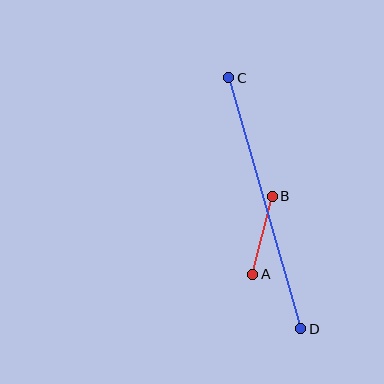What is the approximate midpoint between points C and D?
The midpoint is at approximately (265, 203) pixels.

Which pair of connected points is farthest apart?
Points C and D are farthest apart.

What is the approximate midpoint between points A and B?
The midpoint is at approximately (262, 235) pixels.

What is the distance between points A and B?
The distance is approximately 81 pixels.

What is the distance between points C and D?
The distance is approximately 261 pixels.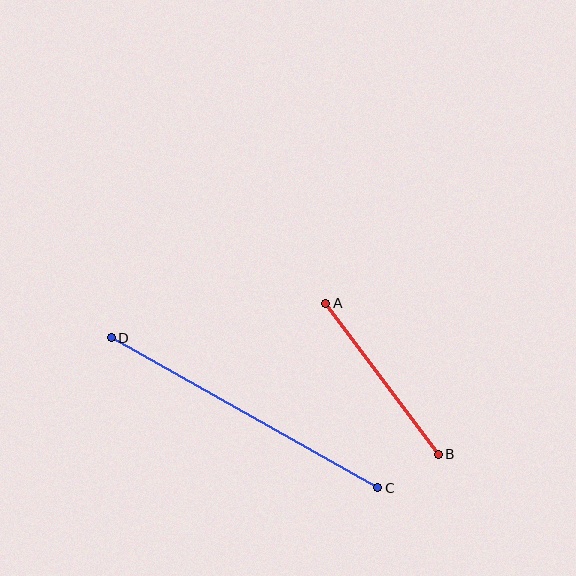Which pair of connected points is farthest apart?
Points C and D are farthest apart.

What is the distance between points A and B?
The distance is approximately 189 pixels.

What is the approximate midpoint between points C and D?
The midpoint is at approximately (245, 413) pixels.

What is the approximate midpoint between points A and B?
The midpoint is at approximately (382, 379) pixels.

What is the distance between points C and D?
The distance is approximately 306 pixels.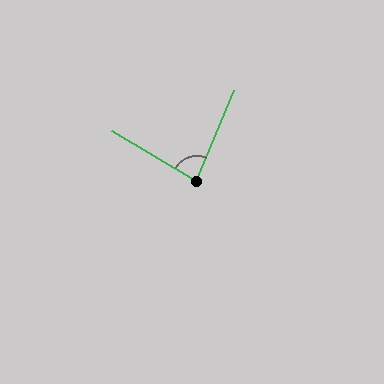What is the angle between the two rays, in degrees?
Approximately 82 degrees.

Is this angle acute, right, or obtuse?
It is acute.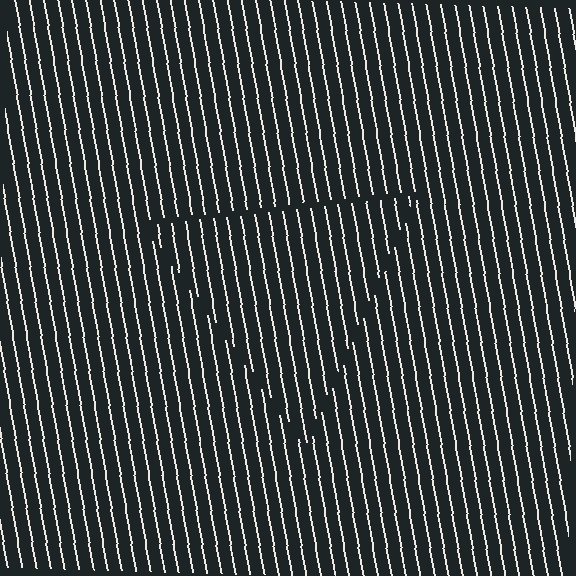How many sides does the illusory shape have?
3 sides — the line-ends trace a triangle.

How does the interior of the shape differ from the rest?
The interior of the shape contains the same grating, shifted by half a period — the contour is defined by the phase discontinuity where line-ends from the inner and outer gratings abut.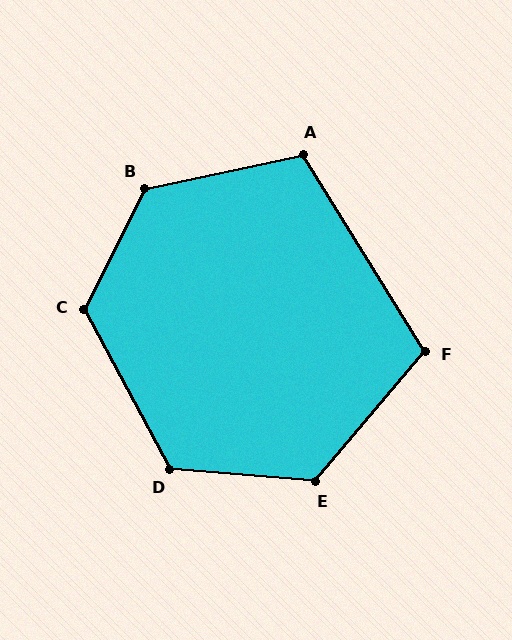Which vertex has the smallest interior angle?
F, at approximately 108 degrees.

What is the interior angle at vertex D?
Approximately 123 degrees (obtuse).